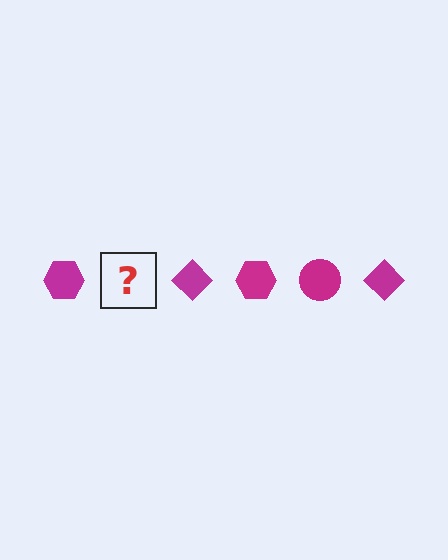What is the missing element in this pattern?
The missing element is a magenta circle.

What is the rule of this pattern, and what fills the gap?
The rule is that the pattern cycles through hexagon, circle, diamond shapes in magenta. The gap should be filled with a magenta circle.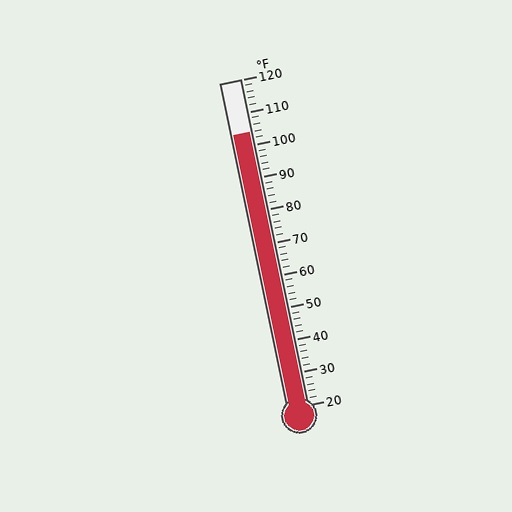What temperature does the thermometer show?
The thermometer shows approximately 104°F.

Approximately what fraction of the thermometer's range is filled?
The thermometer is filled to approximately 85% of its range.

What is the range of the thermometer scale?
The thermometer scale ranges from 20°F to 120°F.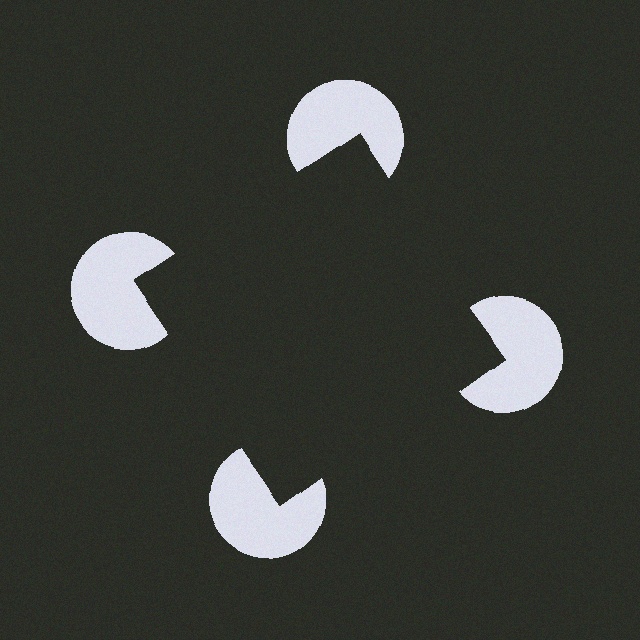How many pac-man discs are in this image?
There are 4 — one at each vertex of the illusory square.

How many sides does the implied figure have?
4 sides.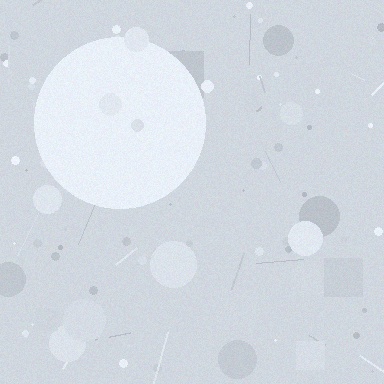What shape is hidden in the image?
A circle is hidden in the image.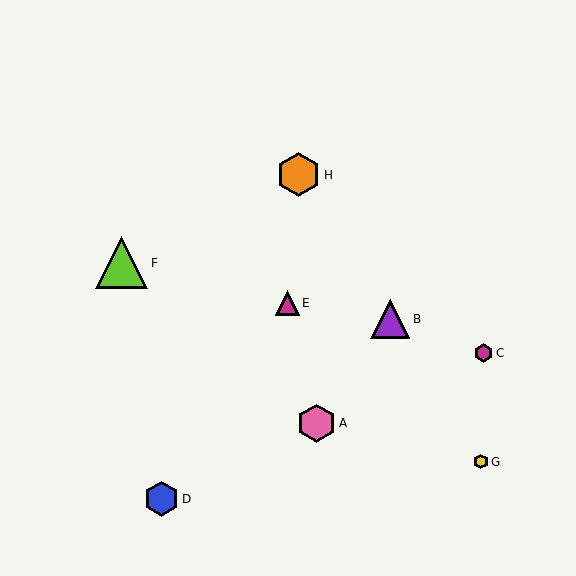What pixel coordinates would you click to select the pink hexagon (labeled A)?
Click at (316, 423) to select the pink hexagon A.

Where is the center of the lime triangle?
The center of the lime triangle is at (122, 263).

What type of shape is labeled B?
Shape B is a purple triangle.